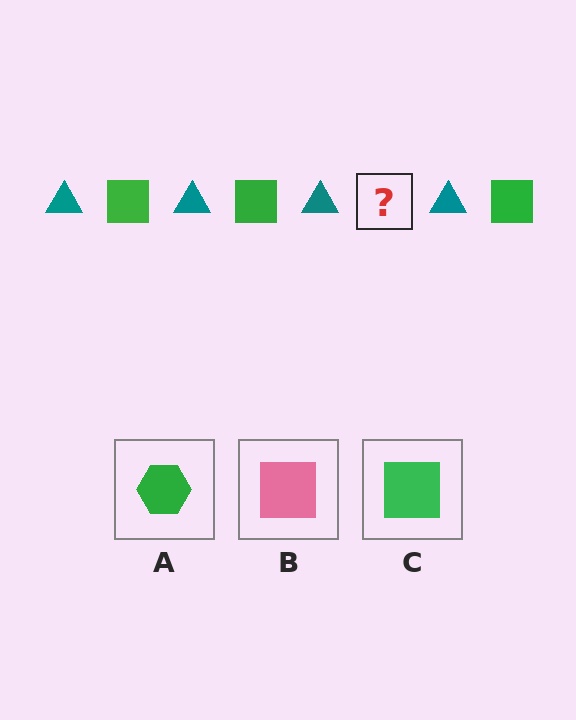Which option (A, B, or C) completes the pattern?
C.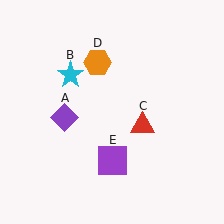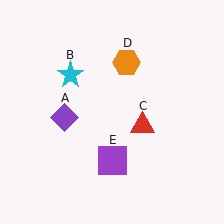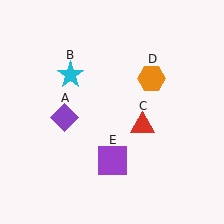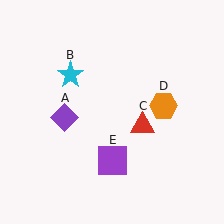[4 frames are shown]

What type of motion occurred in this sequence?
The orange hexagon (object D) rotated clockwise around the center of the scene.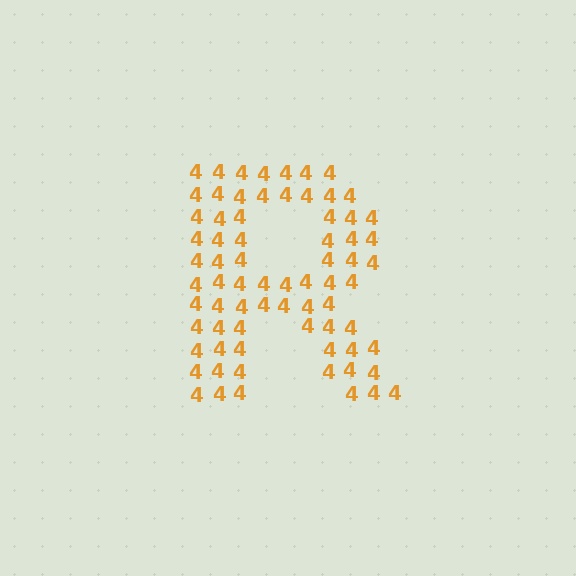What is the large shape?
The large shape is the letter R.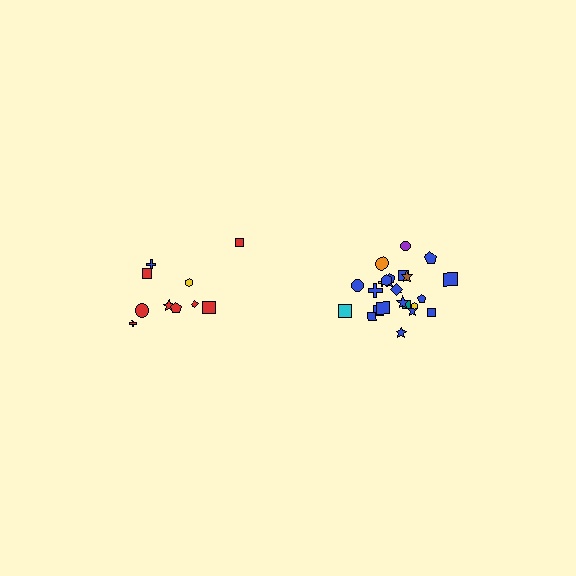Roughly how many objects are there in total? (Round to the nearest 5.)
Roughly 35 objects in total.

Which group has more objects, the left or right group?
The right group.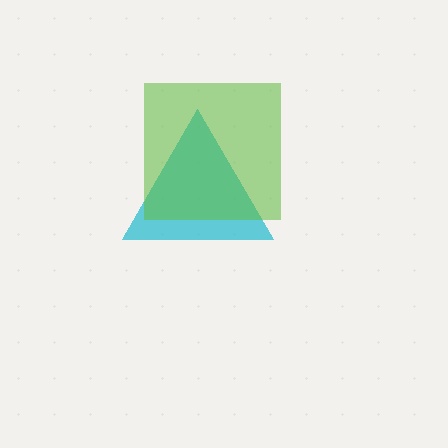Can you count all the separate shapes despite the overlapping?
Yes, there are 2 separate shapes.